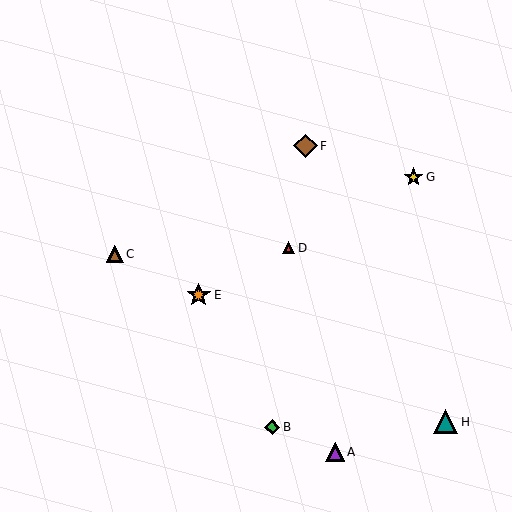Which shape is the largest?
The orange star (labeled E) is the largest.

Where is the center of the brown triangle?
The center of the brown triangle is at (115, 254).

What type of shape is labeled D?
Shape D is a red triangle.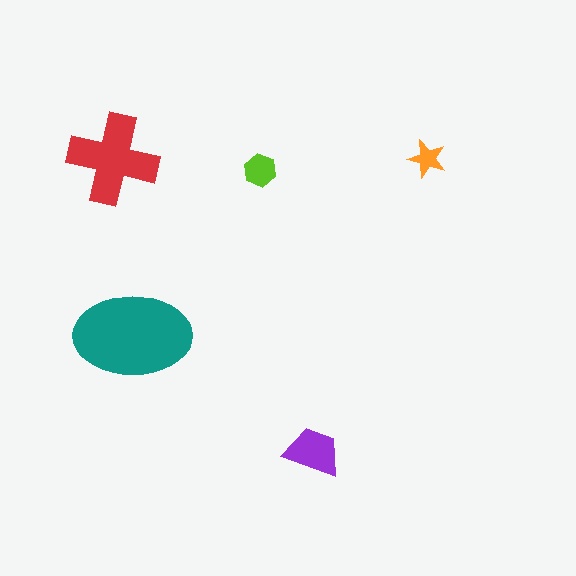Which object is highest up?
The orange star is topmost.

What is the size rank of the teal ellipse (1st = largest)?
1st.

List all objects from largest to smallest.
The teal ellipse, the red cross, the purple trapezoid, the lime hexagon, the orange star.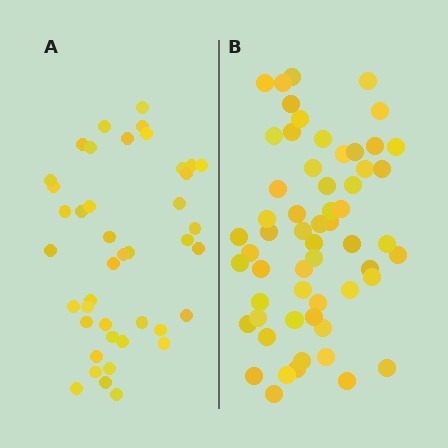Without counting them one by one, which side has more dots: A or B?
Region B (the right region) has more dots.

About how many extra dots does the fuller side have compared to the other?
Region B has approximately 15 more dots than region A.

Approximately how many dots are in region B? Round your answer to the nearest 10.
About 60 dots. (The exact count is 58, which rounds to 60.)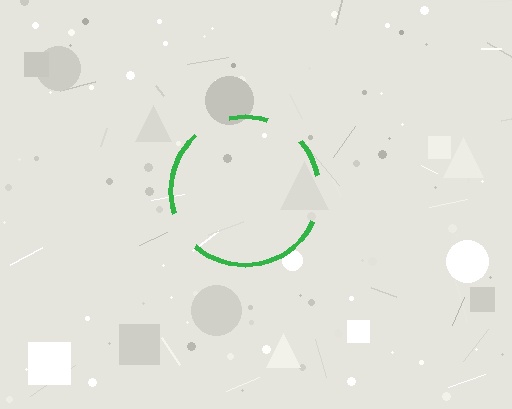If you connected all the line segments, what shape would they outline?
They would outline a circle.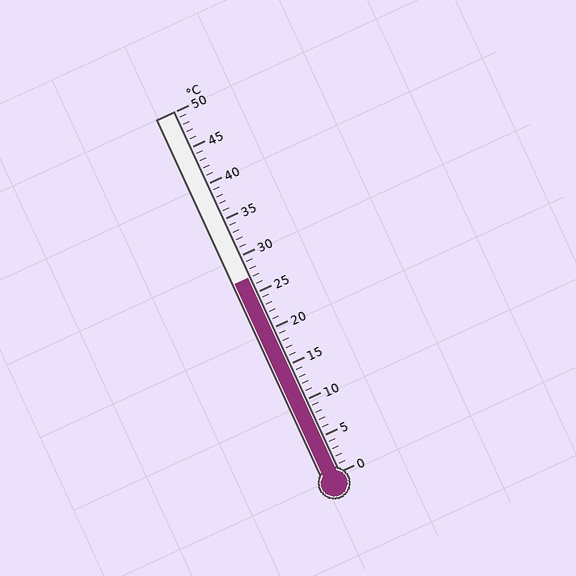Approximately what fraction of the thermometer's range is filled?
The thermometer is filled to approximately 55% of its range.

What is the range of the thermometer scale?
The thermometer scale ranges from 0°C to 50°C.